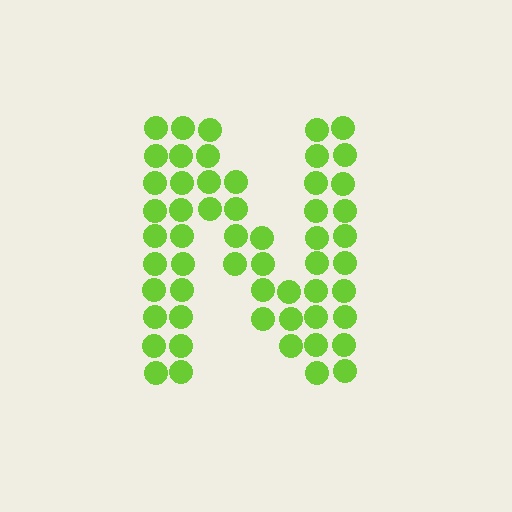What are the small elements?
The small elements are circles.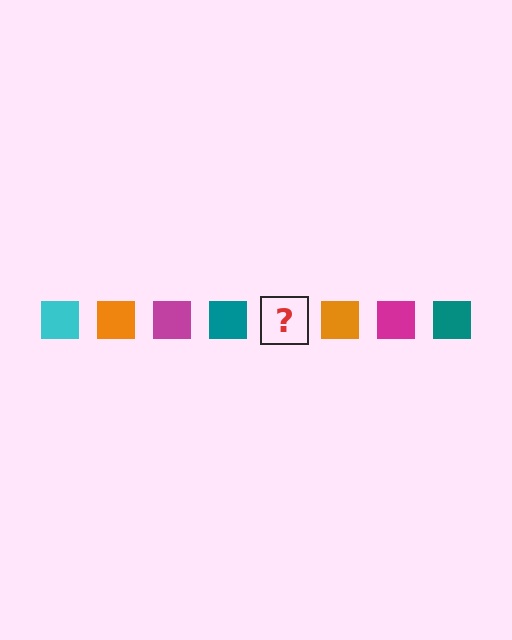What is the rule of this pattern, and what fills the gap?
The rule is that the pattern cycles through cyan, orange, magenta, teal squares. The gap should be filled with a cyan square.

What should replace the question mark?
The question mark should be replaced with a cyan square.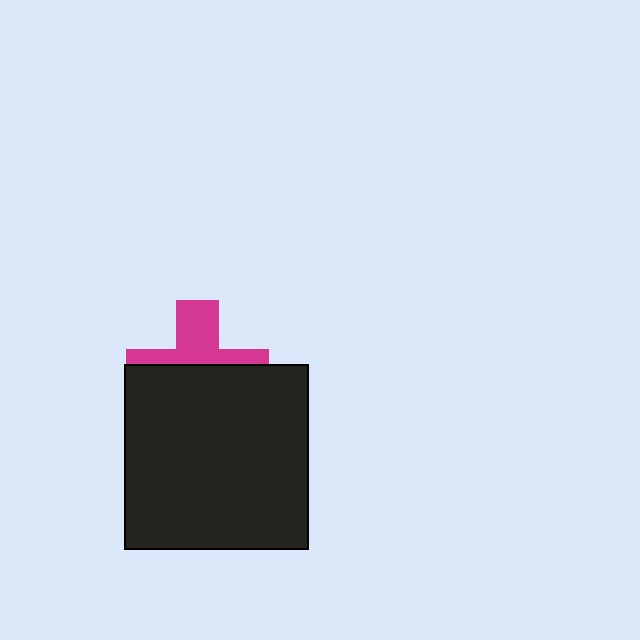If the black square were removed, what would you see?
You would see the complete magenta cross.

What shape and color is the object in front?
The object in front is a black square.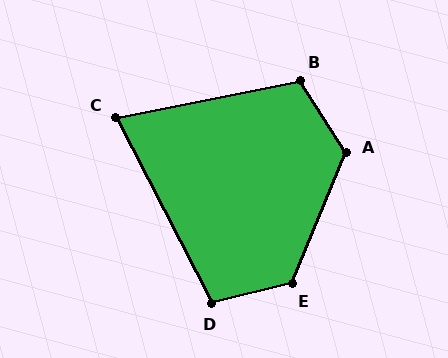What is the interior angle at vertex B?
Approximately 111 degrees (obtuse).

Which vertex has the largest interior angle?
E, at approximately 126 degrees.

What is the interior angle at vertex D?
Approximately 104 degrees (obtuse).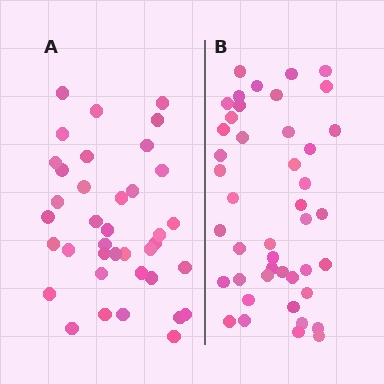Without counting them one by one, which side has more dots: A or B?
Region B (the right region) has more dots.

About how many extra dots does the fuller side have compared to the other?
Region B has about 6 more dots than region A.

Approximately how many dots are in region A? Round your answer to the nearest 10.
About 40 dots. (The exact count is 38, which rounds to 40.)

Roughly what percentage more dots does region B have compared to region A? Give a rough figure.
About 15% more.